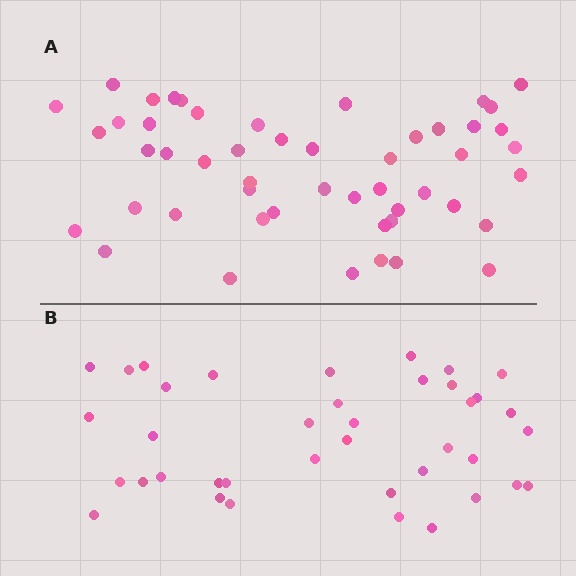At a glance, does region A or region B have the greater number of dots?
Region A (the top region) has more dots.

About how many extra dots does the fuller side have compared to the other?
Region A has roughly 12 or so more dots than region B.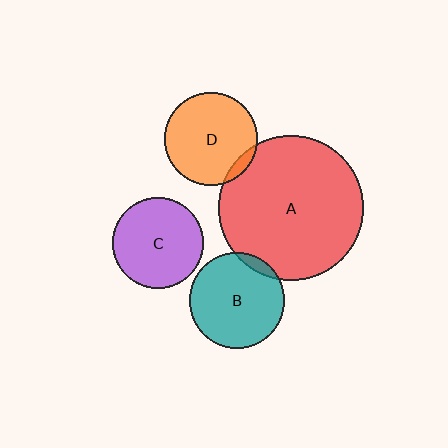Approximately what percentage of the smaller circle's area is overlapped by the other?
Approximately 5%.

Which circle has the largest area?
Circle A (red).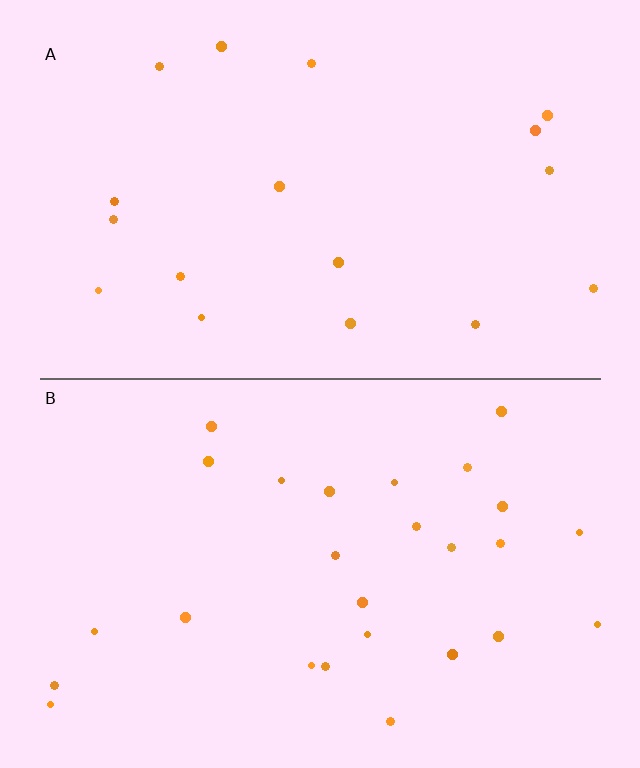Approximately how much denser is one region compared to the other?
Approximately 1.5× — region B over region A.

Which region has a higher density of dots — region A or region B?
B (the bottom).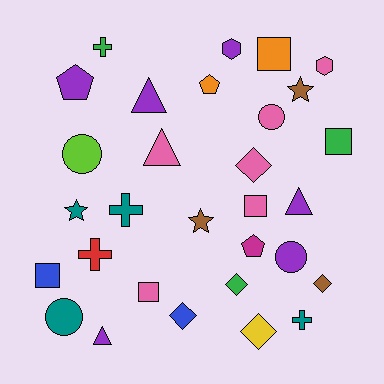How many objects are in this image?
There are 30 objects.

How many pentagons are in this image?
There are 3 pentagons.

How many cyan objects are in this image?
There are no cyan objects.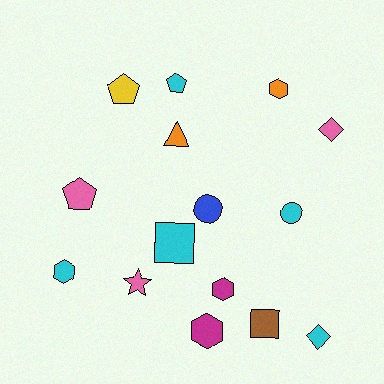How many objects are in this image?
There are 15 objects.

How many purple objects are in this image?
There are no purple objects.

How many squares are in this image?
There are 2 squares.